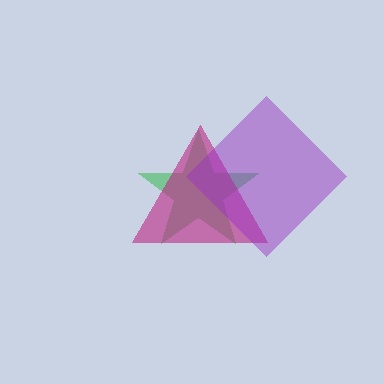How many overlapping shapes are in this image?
There are 3 overlapping shapes in the image.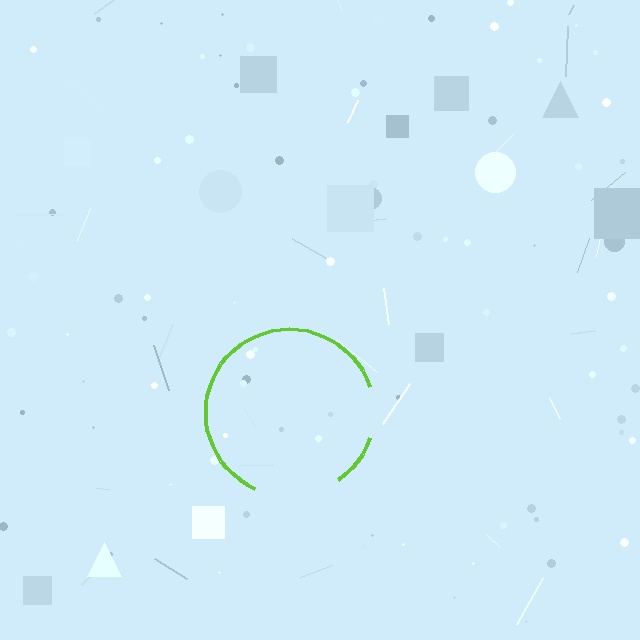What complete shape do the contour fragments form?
The contour fragments form a circle.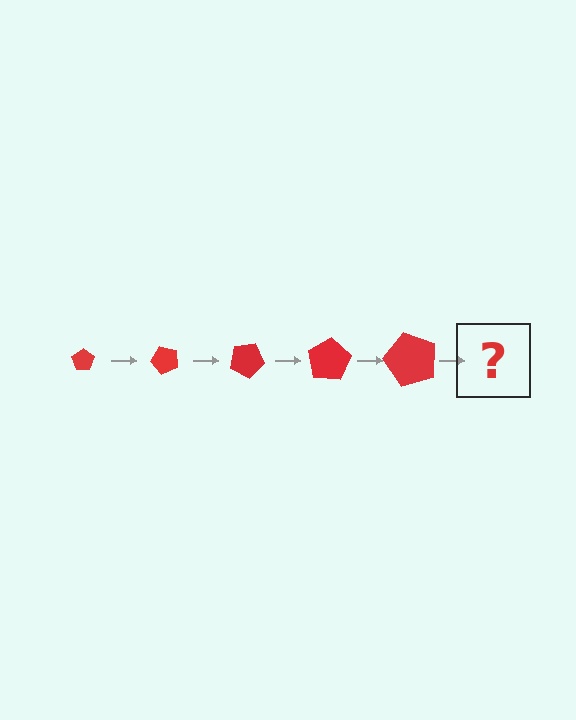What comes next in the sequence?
The next element should be a pentagon, larger than the previous one and rotated 250 degrees from the start.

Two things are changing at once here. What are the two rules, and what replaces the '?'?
The two rules are that the pentagon grows larger each step and it rotates 50 degrees each step. The '?' should be a pentagon, larger than the previous one and rotated 250 degrees from the start.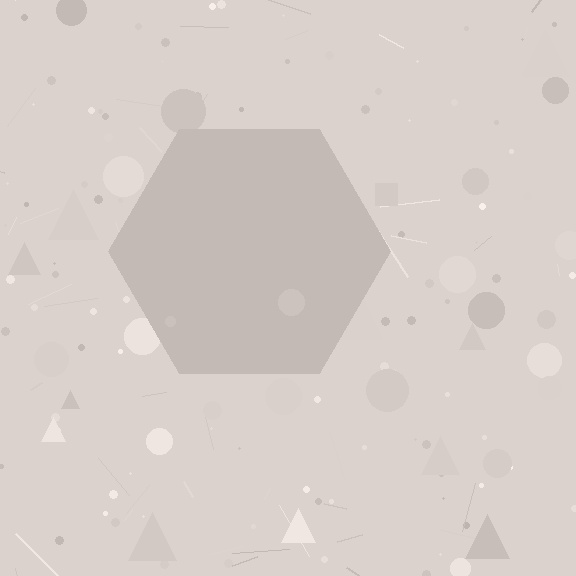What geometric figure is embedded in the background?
A hexagon is embedded in the background.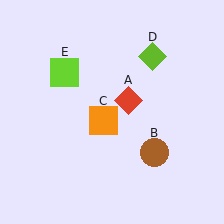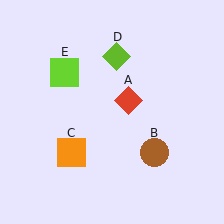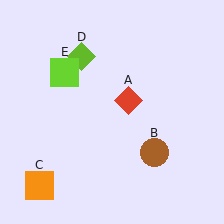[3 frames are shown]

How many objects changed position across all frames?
2 objects changed position: orange square (object C), lime diamond (object D).